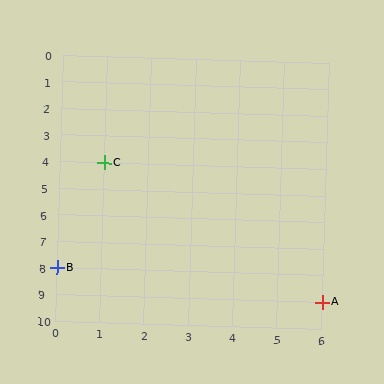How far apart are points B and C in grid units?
Points B and C are 1 column and 4 rows apart (about 4.1 grid units diagonally).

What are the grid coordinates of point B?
Point B is at grid coordinates (0, 8).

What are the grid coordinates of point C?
Point C is at grid coordinates (1, 4).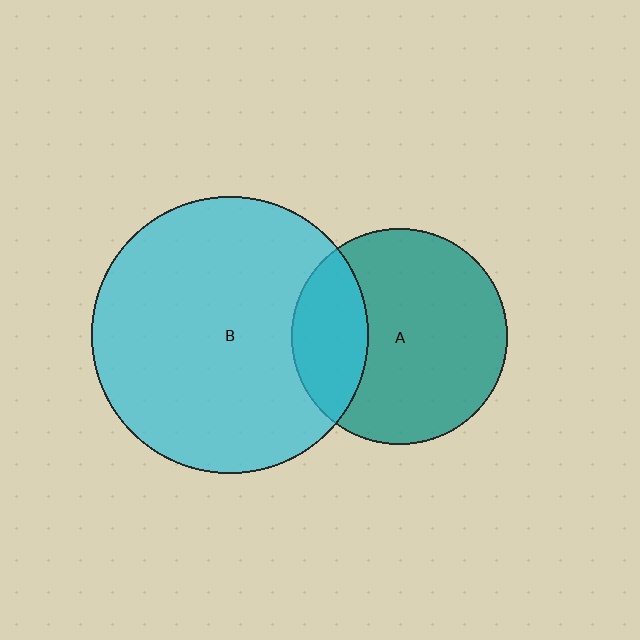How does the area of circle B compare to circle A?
Approximately 1.6 times.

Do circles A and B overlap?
Yes.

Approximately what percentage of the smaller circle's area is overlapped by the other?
Approximately 25%.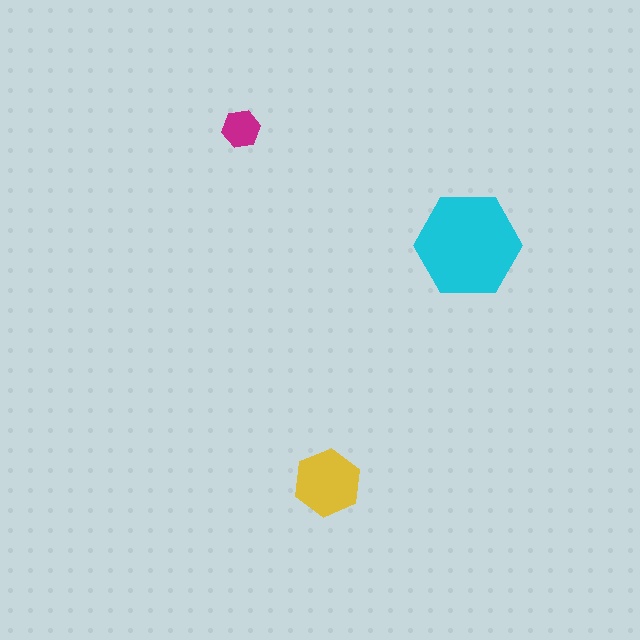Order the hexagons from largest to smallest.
the cyan one, the yellow one, the magenta one.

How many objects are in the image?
There are 3 objects in the image.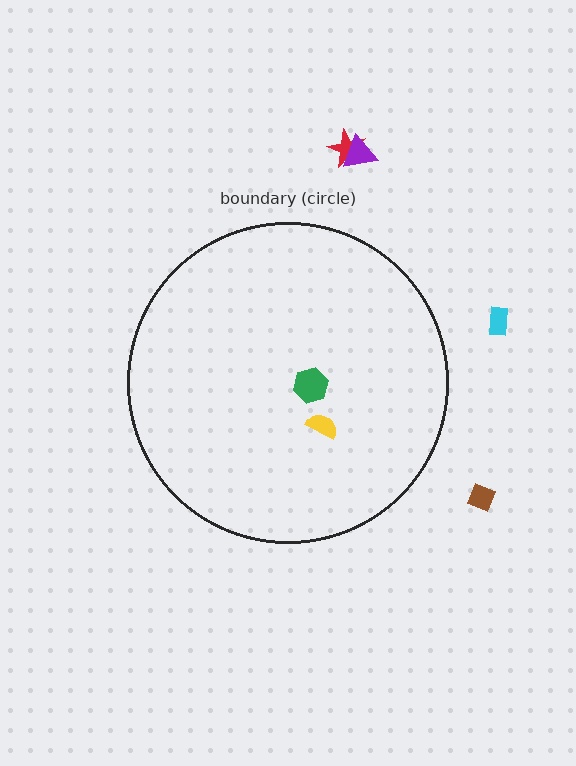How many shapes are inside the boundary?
2 inside, 4 outside.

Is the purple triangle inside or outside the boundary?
Outside.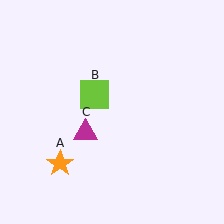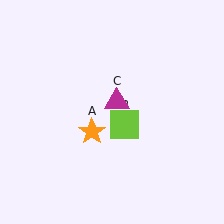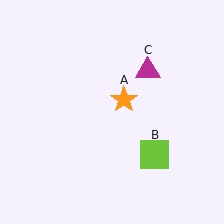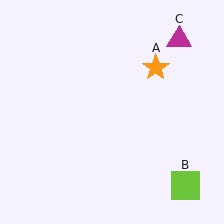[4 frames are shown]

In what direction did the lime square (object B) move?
The lime square (object B) moved down and to the right.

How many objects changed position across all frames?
3 objects changed position: orange star (object A), lime square (object B), magenta triangle (object C).